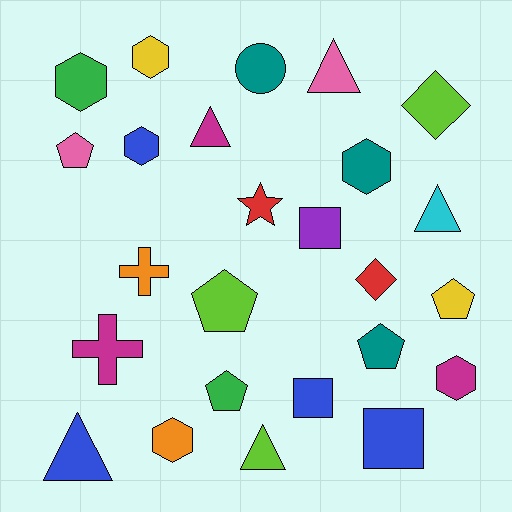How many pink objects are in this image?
There are 2 pink objects.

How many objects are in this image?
There are 25 objects.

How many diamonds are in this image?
There are 2 diamonds.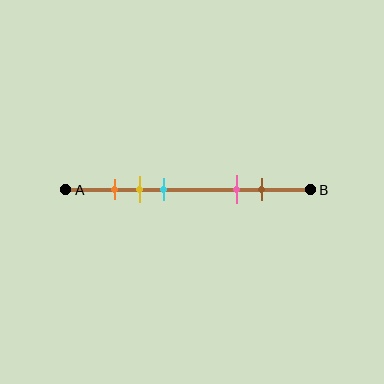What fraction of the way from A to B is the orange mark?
The orange mark is approximately 20% (0.2) of the way from A to B.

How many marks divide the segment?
There are 5 marks dividing the segment.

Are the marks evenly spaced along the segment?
No, the marks are not evenly spaced.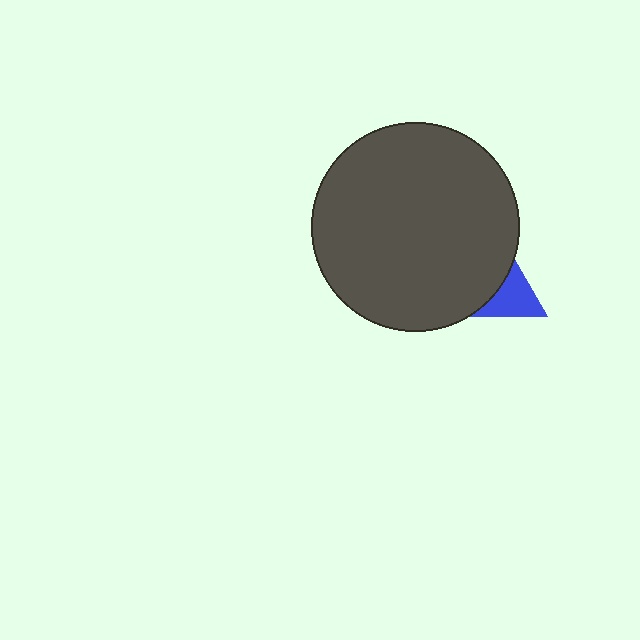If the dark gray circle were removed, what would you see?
You would see the complete blue triangle.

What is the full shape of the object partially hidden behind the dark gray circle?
The partially hidden object is a blue triangle.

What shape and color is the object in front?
The object in front is a dark gray circle.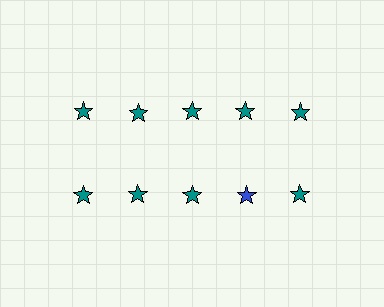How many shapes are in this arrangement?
There are 10 shapes arranged in a grid pattern.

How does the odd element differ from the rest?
It has a different color: blue instead of teal.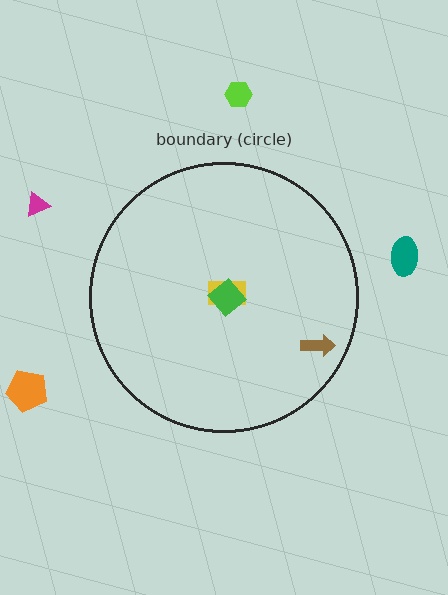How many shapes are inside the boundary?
3 inside, 4 outside.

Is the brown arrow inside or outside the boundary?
Inside.